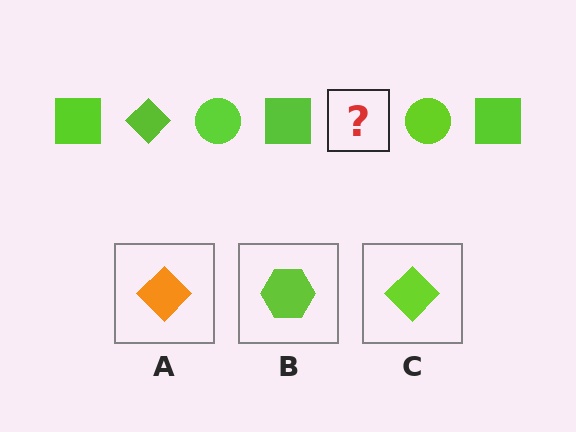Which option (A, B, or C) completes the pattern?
C.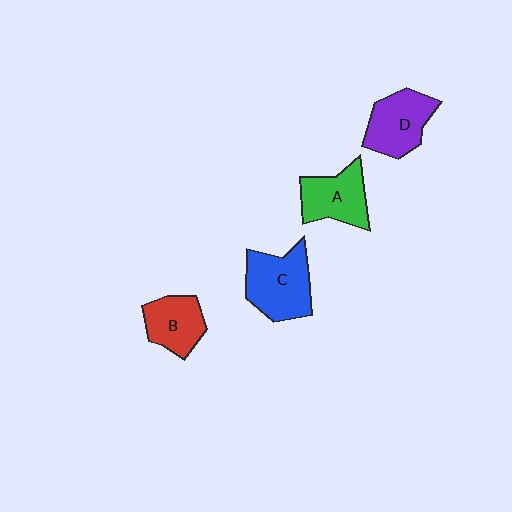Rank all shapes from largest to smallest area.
From largest to smallest: C (blue), D (purple), A (green), B (red).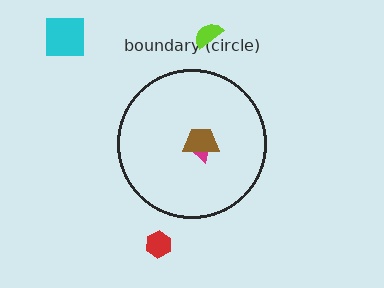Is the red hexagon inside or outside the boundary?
Outside.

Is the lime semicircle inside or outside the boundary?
Outside.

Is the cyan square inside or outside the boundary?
Outside.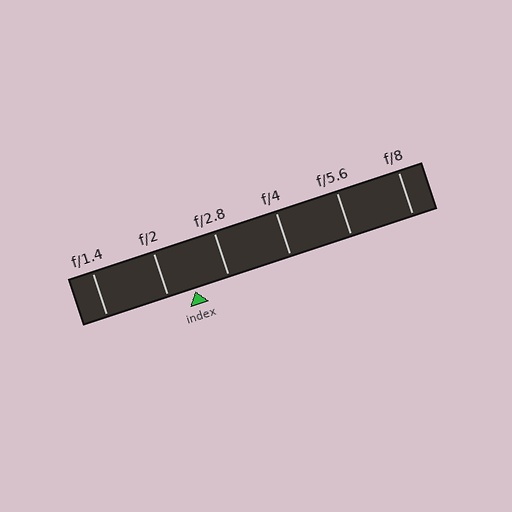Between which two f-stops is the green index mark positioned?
The index mark is between f/2 and f/2.8.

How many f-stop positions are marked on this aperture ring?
There are 6 f-stop positions marked.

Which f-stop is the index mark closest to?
The index mark is closest to f/2.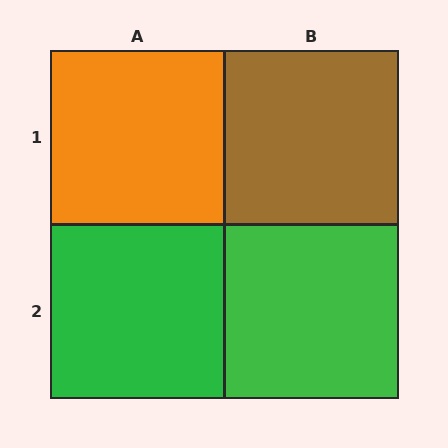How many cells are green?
2 cells are green.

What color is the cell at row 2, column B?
Green.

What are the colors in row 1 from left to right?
Orange, brown.